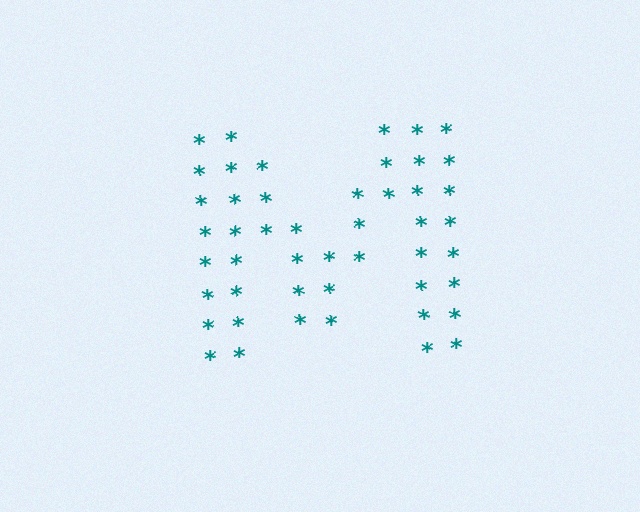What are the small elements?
The small elements are asterisks.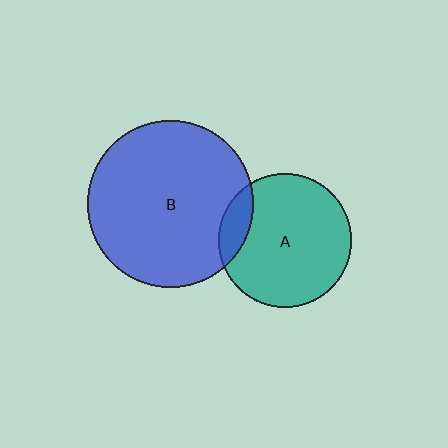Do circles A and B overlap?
Yes.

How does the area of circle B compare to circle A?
Approximately 1.5 times.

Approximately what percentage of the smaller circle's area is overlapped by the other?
Approximately 15%.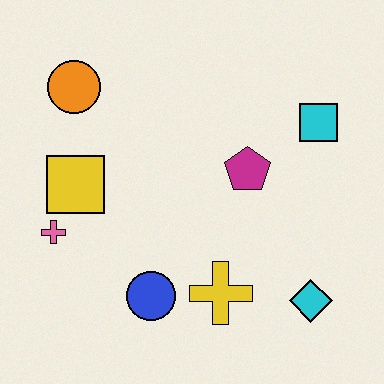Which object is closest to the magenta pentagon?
The cyan square is closest to the magenta pentagon.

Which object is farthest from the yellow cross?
The orange circle is farthest from the yellow cross.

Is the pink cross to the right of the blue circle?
No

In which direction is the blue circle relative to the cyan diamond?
The blue circle is to the left of the cyan diamond.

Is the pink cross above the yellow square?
No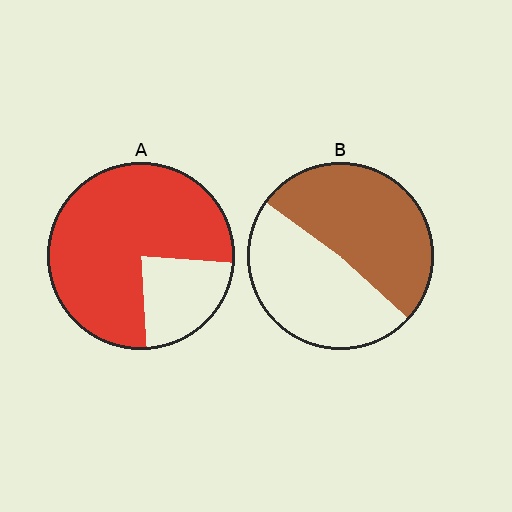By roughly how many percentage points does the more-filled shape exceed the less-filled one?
By roughly 25 percentage points (A over B).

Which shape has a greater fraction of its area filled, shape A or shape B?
Shape A.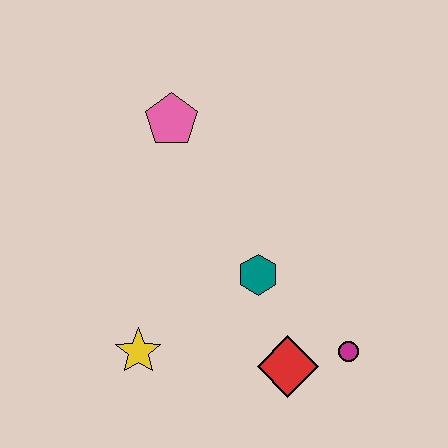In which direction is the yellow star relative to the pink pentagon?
The yellow star is below the pink pentagon.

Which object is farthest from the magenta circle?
The pink pentagon is farthest from the magenta circle.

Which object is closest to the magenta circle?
The red diamond is closest to the magenta circle.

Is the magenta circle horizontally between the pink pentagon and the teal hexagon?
No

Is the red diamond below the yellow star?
Yes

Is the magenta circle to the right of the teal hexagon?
Yes